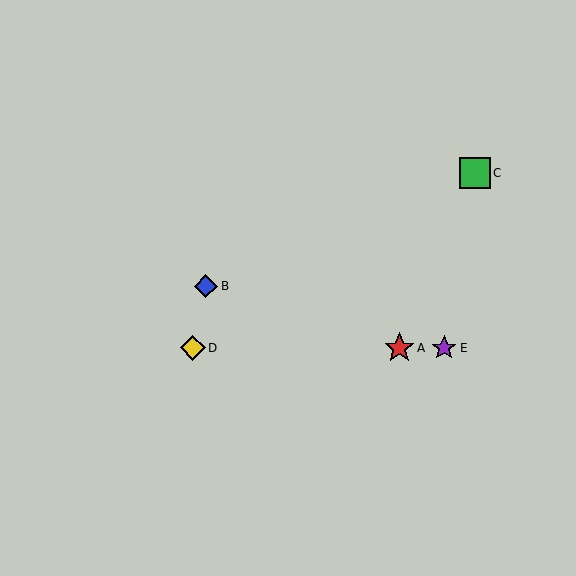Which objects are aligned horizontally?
Objects A, D, E are aligned horizontally.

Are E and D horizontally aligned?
Yes, both are at y≈348.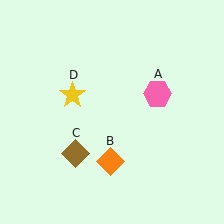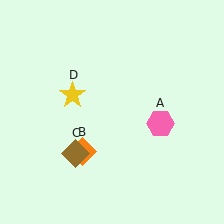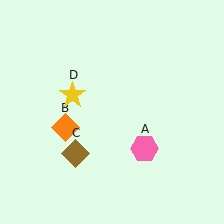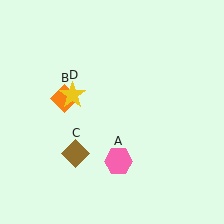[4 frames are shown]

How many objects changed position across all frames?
2 objects changed position: pink hexagon (object A), orange diamond (object B).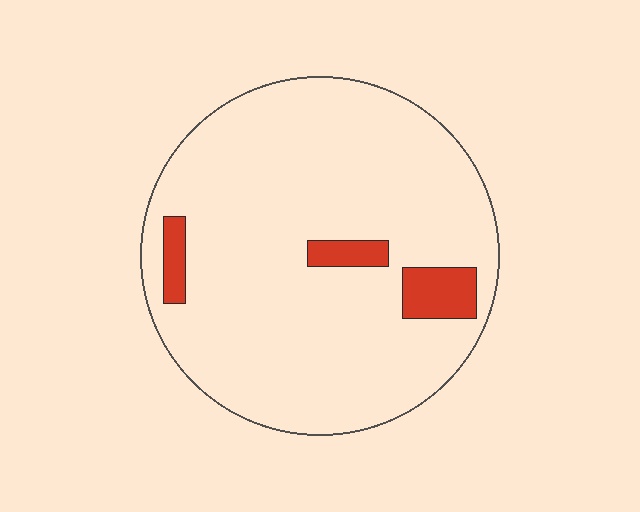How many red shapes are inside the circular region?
3.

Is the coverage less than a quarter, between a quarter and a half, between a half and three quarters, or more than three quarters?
Less than a quarter.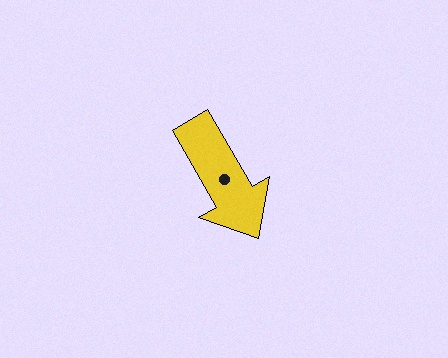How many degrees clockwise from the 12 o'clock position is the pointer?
Approximately 150 degrees.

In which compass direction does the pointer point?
Southeast.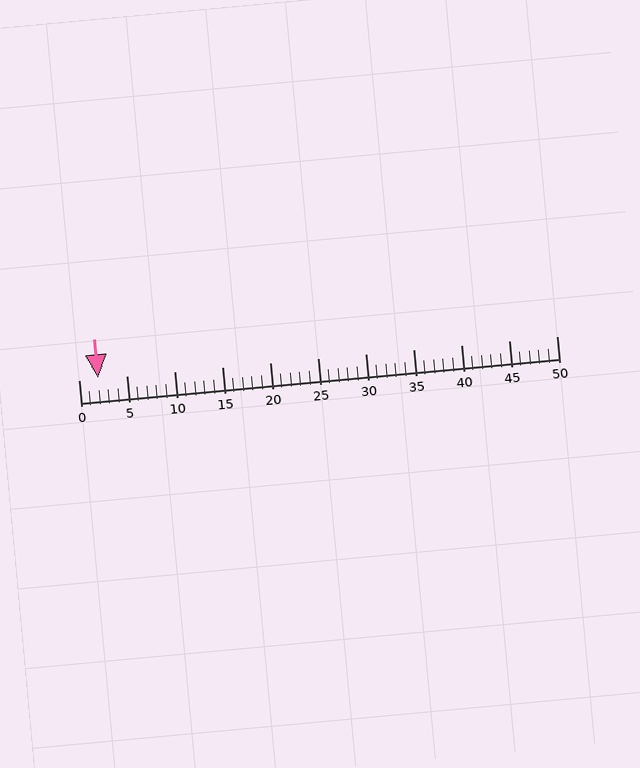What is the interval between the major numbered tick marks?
The major tick marks are spaced 5 units apart.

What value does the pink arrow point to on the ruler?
The pink arrow points to approximately 2.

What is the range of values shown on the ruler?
The ruler shows values from 0 to 50.